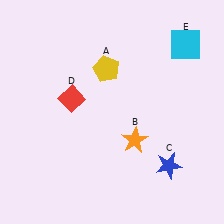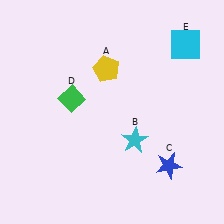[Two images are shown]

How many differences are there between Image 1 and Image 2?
There are 2 differences between the two images.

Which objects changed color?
B changed from orange to cyan. D changed from red to green.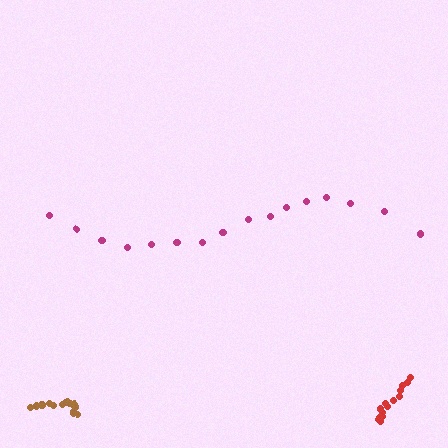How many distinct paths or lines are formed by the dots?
There are 3 distinct paths.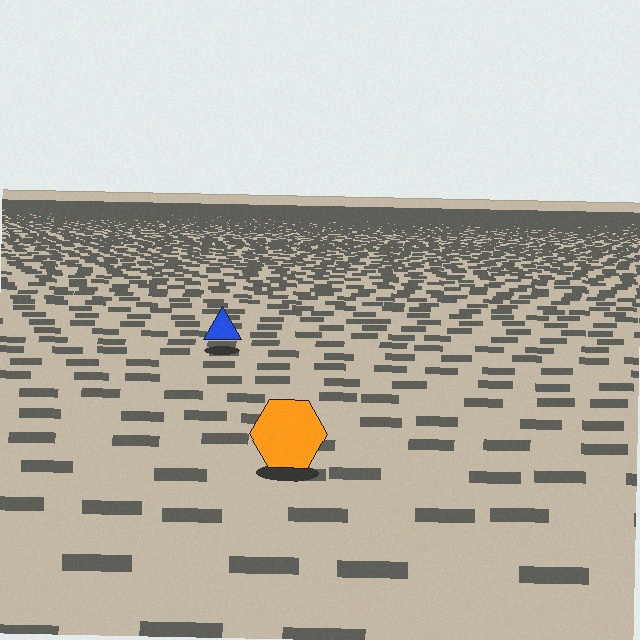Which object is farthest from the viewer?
The blue triangle is farthest from the viewer. It appears smaller and the ground texture around it is denser.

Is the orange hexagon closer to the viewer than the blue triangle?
Yes. The orange hexagon is closer — you can tell from the texture gradient: the ground texture is coarser near it.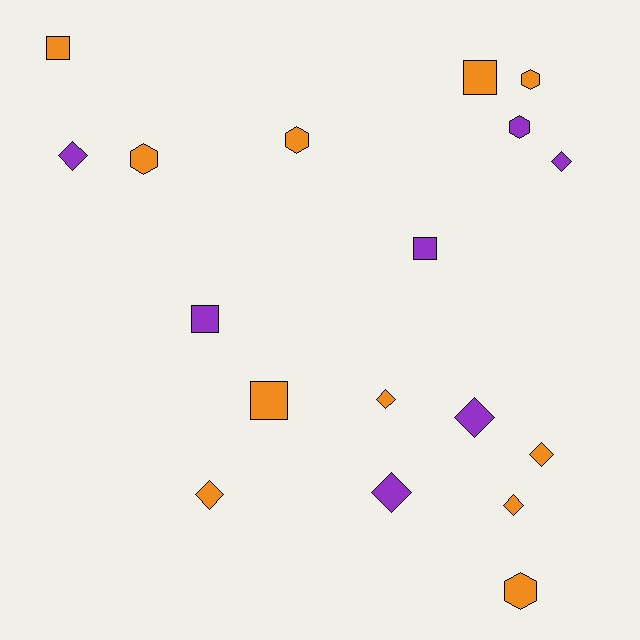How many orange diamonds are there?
There are 4 orange diamonds.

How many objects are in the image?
There are 18 objects.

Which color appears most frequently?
Orange, with 11 objects.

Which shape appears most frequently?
Diamond, with 8 objects.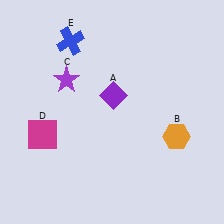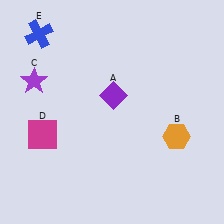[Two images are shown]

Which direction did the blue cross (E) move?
The blue cross (E) moved left.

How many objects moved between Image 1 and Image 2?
2 objects moved between the two images.